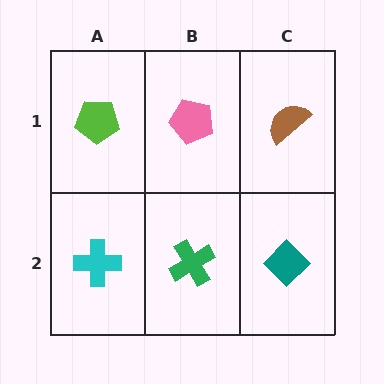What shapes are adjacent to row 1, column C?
A teal diamond (row 2, column C), a pink pentagon (row 1, column B).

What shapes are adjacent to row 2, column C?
A brown semicircle (row 1, column C), a green cross (row 2, column B).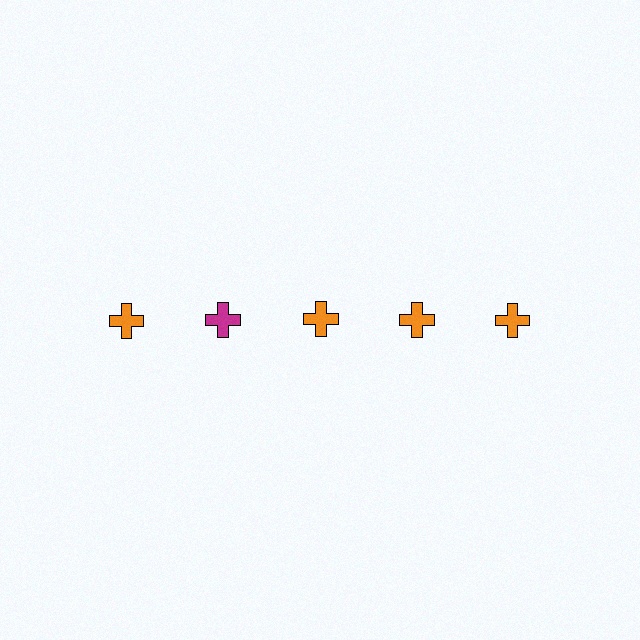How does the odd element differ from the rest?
It has a different color: magenta instead of orange.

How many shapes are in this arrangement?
There are 5 shapes arranged in a grid pattern.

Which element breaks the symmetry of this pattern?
The magenta cross in the top row, second from left column breaks the symmetry. All other shapes are orange crosses.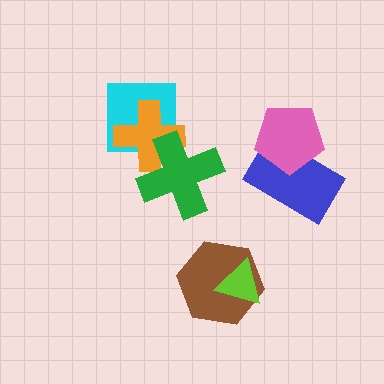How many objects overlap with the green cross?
2 objects overlap with the green cross.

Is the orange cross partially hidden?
Yes, it is partially covered by another shape.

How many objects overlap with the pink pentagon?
1 object overlaps with the pink pentagon.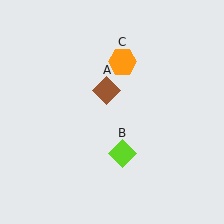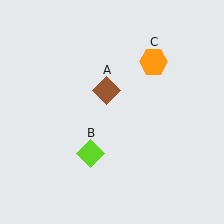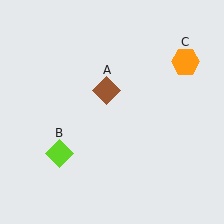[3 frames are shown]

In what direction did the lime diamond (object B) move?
The lime diamond (object B) moved left.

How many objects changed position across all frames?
2 objects changed position: lime diamond (object B), orange hexagon (object C).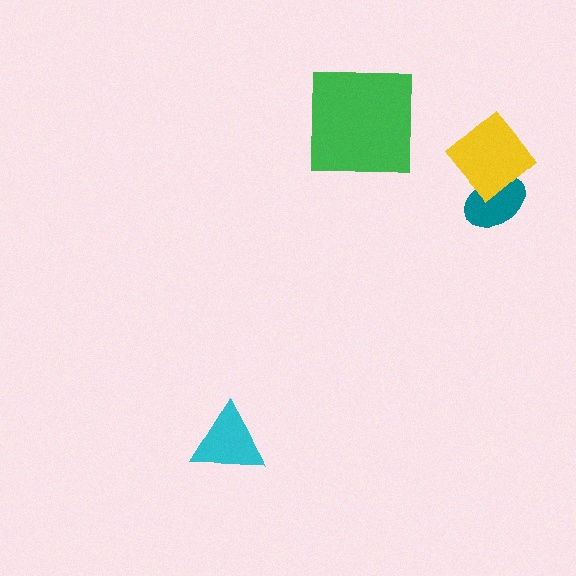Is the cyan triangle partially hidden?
No, no other shape covers it.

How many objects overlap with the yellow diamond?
1 object overlaps with the yellow diamond.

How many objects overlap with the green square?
0 objects overlap with the green square.